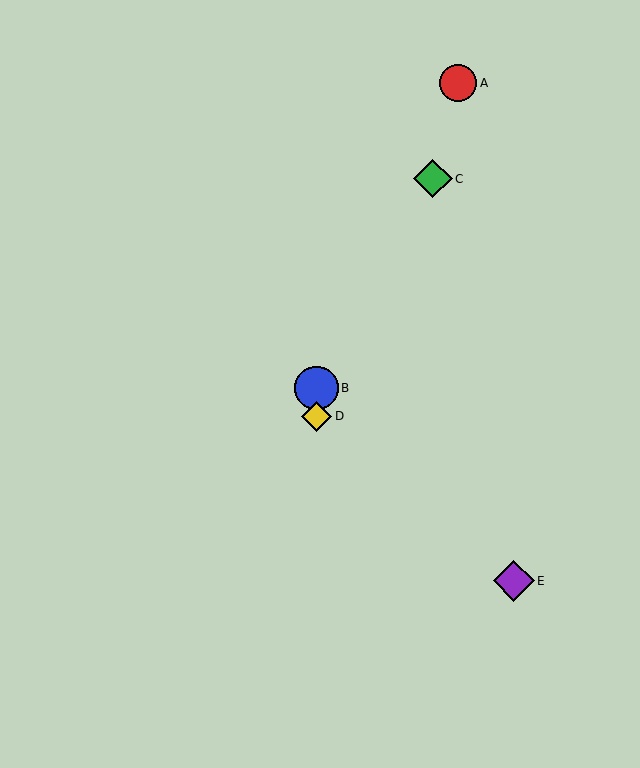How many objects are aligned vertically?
2 objects (B, D) are aligned vertically.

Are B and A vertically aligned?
No, B is at x≈316 and A is at x≈458.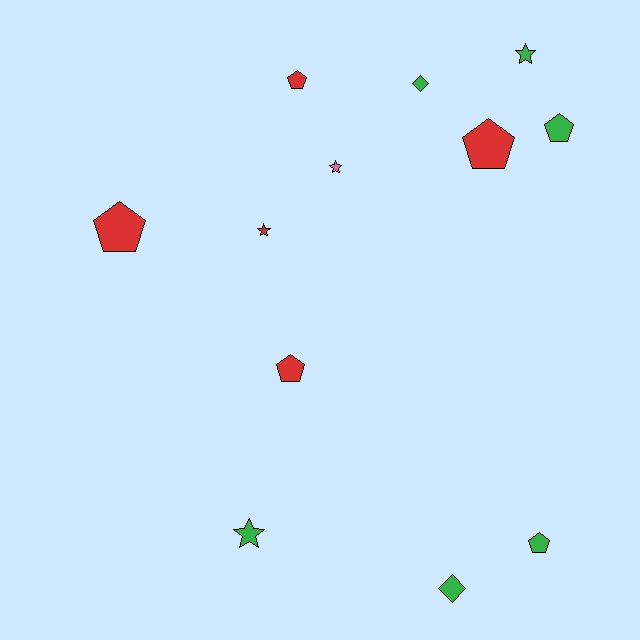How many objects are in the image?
There are 12 objects.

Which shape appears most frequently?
Pentagon, with 6 objects.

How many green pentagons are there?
There are 2 green pentagons.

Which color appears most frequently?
Green, with 6 objects.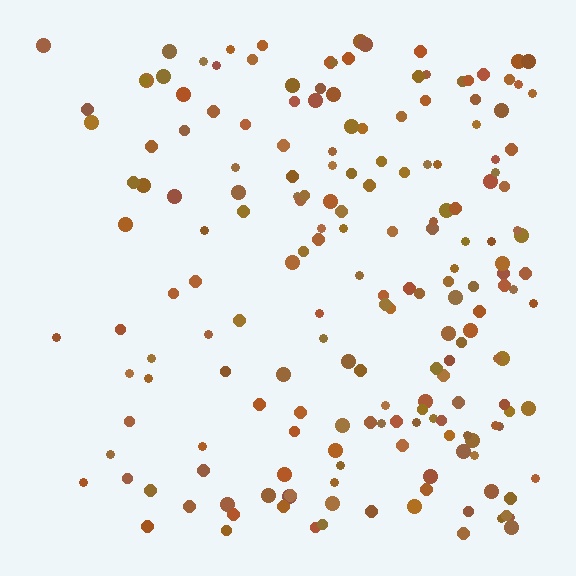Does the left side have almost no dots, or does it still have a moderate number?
Still a moderate number, just noticeably fewer than the right.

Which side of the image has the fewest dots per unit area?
The left.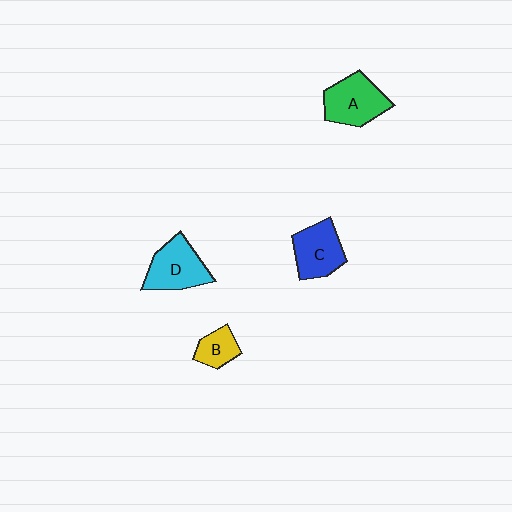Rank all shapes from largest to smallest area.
From largest to smallest: A (green), D (cyan), C (blue), B (yellow).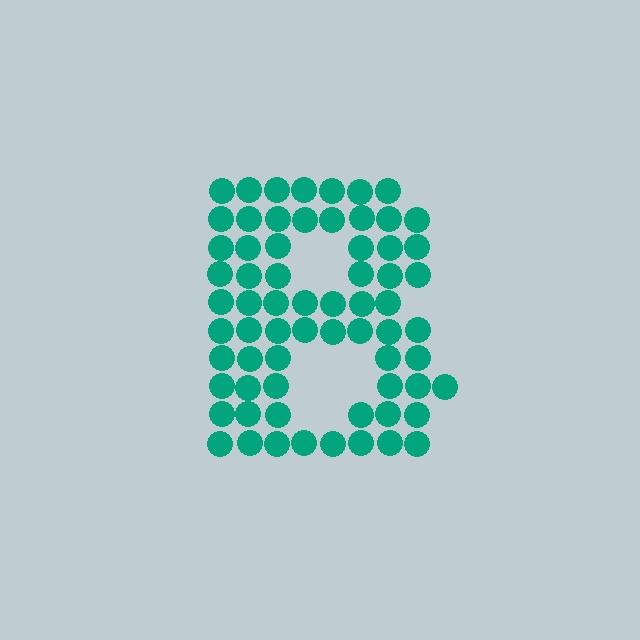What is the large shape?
The large shape is the letter B.